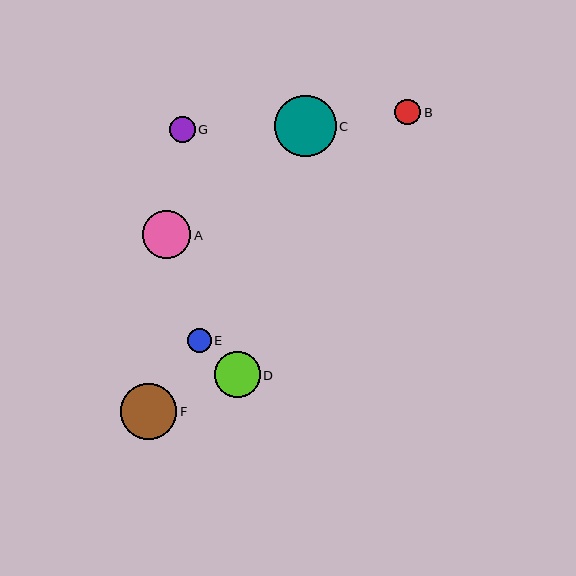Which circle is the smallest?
Circle E is the smallest with a size of approximately 24 pixels.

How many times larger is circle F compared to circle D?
Circle F is approximately 1.2 times the size of circle D.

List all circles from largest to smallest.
From largest to smallest: C, F, A, D, B, G, E.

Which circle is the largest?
Circle C is the largest with a size of approximately 62 pixels.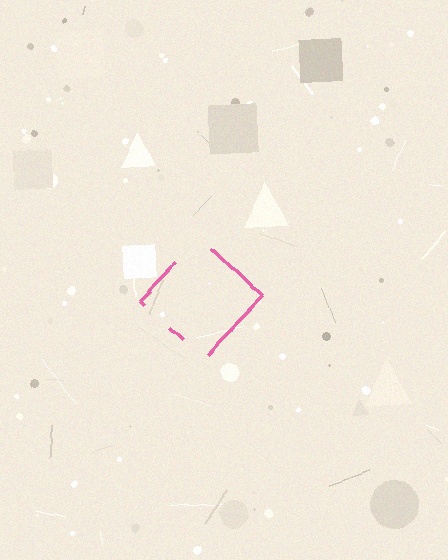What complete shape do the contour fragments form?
The contour fragments form a diamond.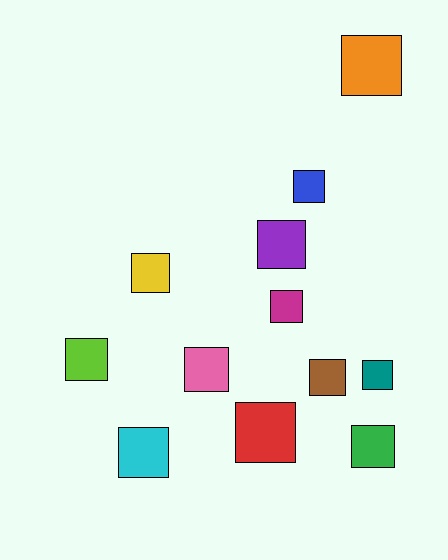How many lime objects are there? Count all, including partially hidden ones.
There is 1 lime object.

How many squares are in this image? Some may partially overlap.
There are 12 squares.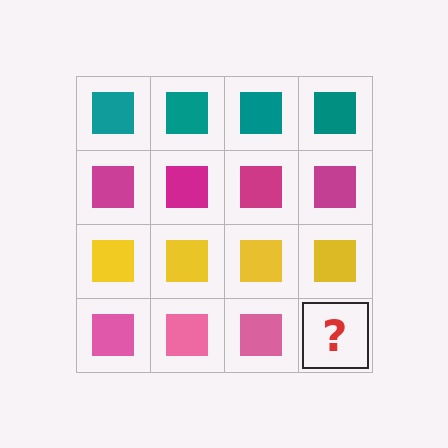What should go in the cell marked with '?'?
The missing cell should contain a pink square.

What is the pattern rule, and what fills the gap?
The rule is that each row has a consistent color. The gap should be filled with a pink square.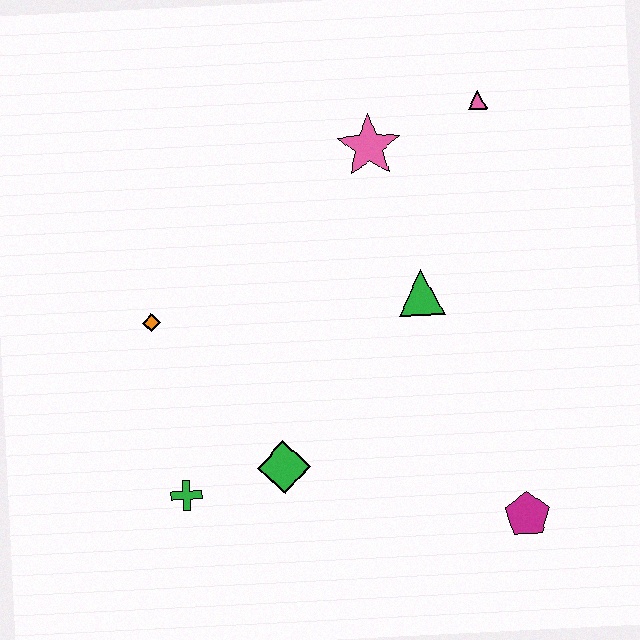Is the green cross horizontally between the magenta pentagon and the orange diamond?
Yes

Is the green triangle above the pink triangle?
No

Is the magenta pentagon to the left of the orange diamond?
No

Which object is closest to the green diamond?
The green cross is closest to the green diamond.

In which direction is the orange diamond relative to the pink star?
The orange diamond is to the left of the pink star.